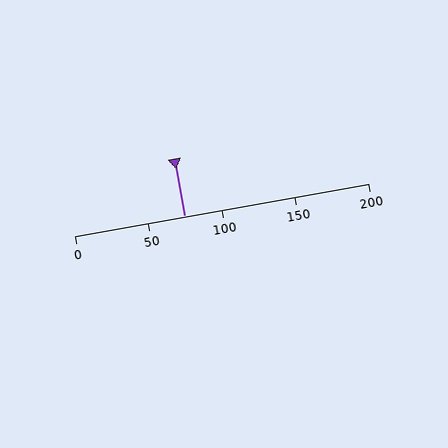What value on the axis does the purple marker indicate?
The marker indicates approximately 75.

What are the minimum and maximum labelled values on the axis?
The axis runs from 0 to 200.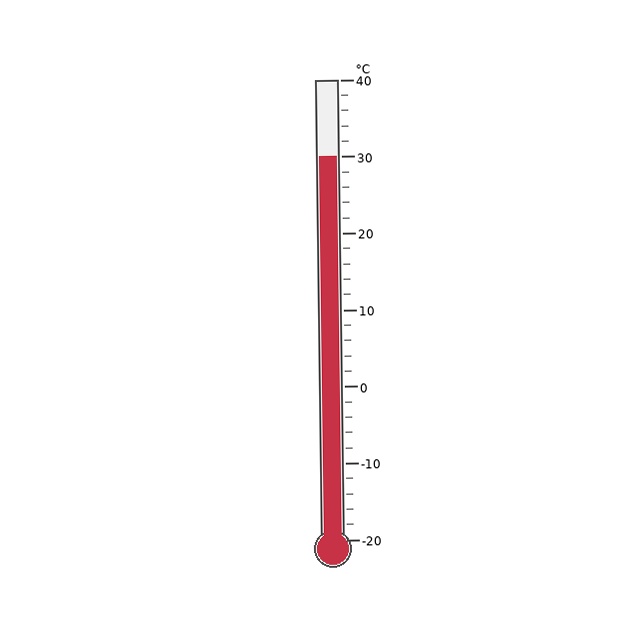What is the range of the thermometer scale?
The thermometer scale ranges from -20°C to 40°C.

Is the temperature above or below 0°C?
The temperature is above 0°C.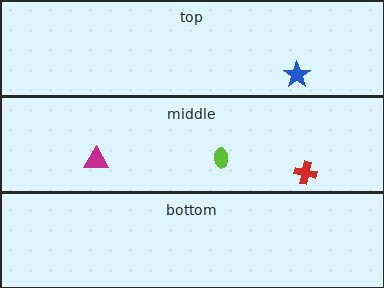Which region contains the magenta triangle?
The middle region.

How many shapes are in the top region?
1.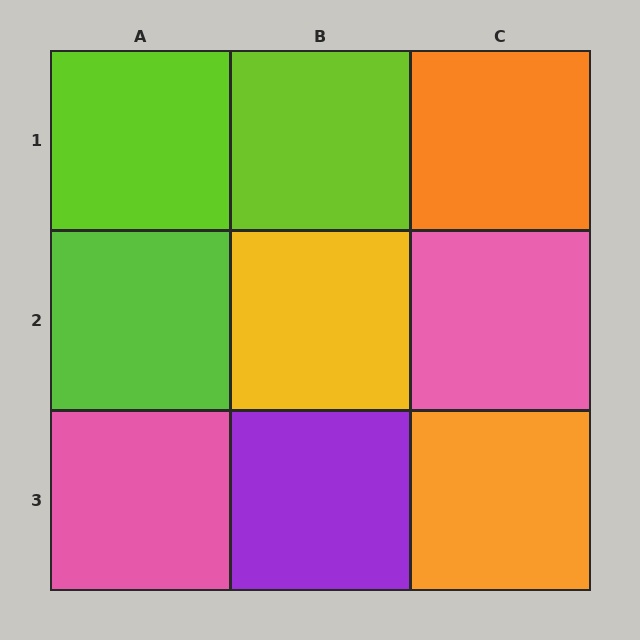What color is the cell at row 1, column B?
Lime.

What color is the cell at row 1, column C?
Orange.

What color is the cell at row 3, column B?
Purple.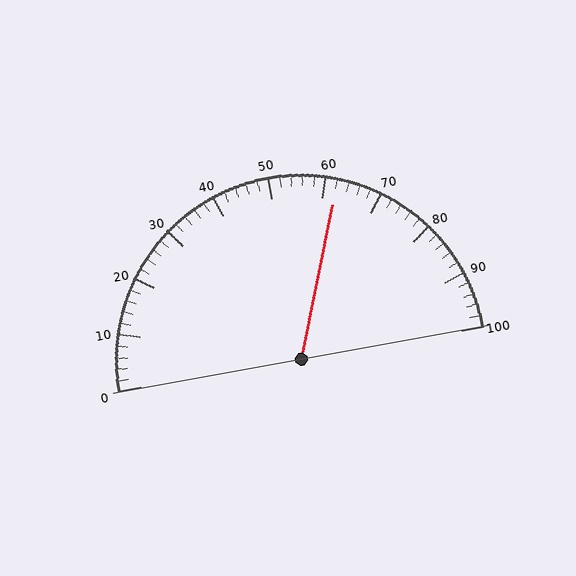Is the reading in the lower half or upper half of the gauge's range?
The reading is in the upper half of the range (0 to 100).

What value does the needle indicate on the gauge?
The needle indicates approximately 62.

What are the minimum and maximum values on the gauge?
The gauge ranges from 0 to 100.